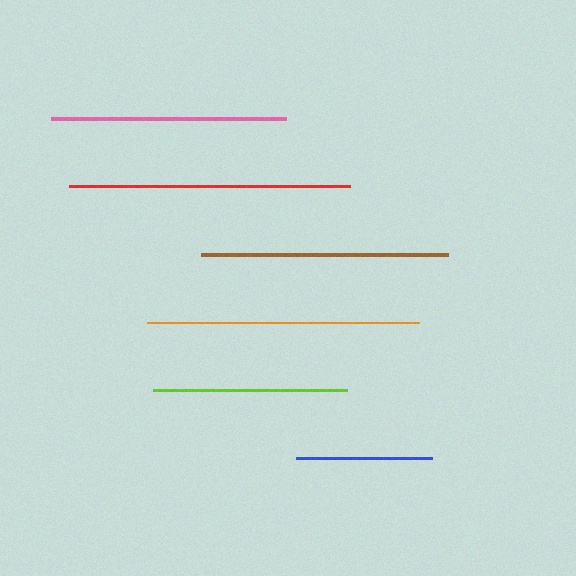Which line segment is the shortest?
The blue line is the shortest at approximately 136 pixels.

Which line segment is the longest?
The red line is the longest at approximately 282 pixels.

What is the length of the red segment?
The red segment is approximately 282 pixels long.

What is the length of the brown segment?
The brown segment is approximately 247 pixels long.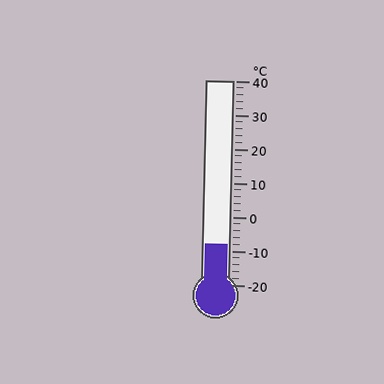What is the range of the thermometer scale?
The thermometer scale ranges from -20°C to 40°C.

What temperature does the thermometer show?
The thermometer shows approximately -8°C.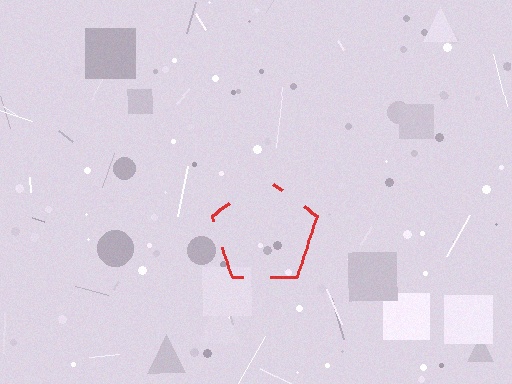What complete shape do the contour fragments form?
The contour fragments form a pentagon.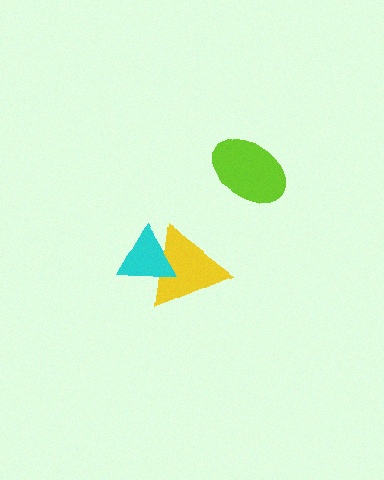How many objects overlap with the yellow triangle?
1 object overlaps with the yellow triangle.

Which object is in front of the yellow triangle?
The cyan triangle is in front of the yellow triangle.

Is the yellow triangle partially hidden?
Yes, it is partially covered by another shape.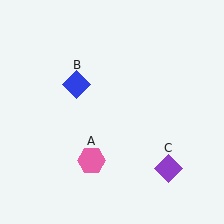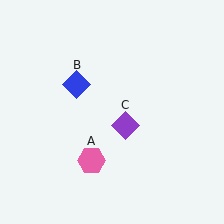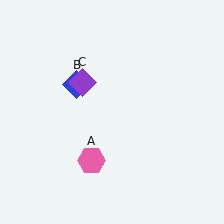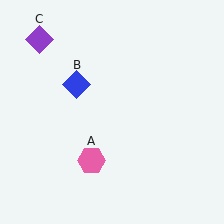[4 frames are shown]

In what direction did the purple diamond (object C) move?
The purple diamond (object C) moved up and to the left.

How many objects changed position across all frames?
1 object changed position: purple diamond (object C).